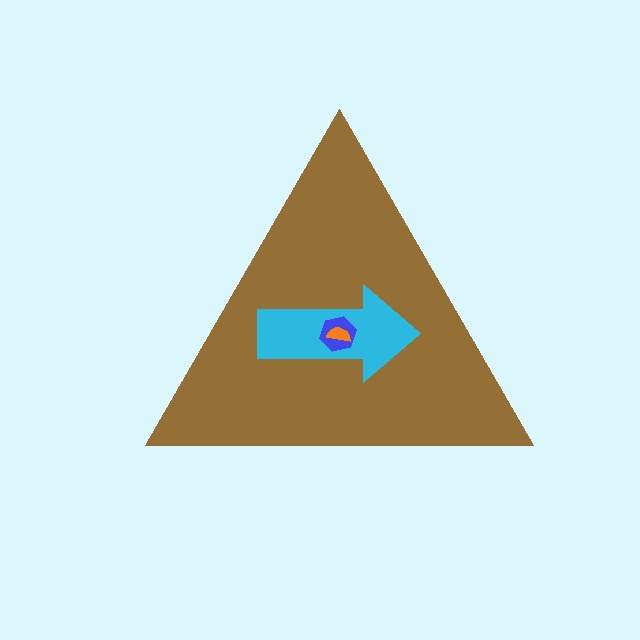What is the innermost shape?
The orange semicircle.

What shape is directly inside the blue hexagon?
The orange semicircle.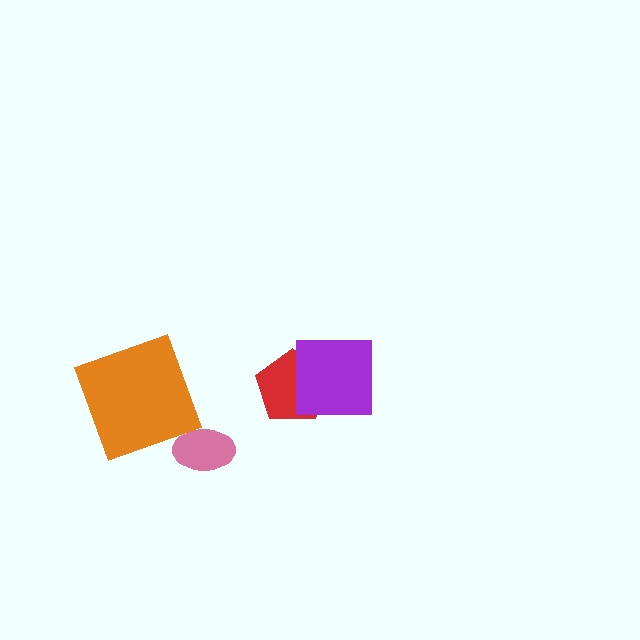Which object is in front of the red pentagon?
The purple square is in front of the red pentagon.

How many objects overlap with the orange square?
0 objects overlap with the orange square.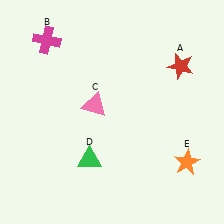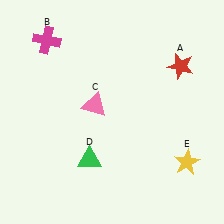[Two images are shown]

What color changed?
The star (E) changed from orange in Image 1 to yellow in Image 2.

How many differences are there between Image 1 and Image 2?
There is 1 difference between the two images.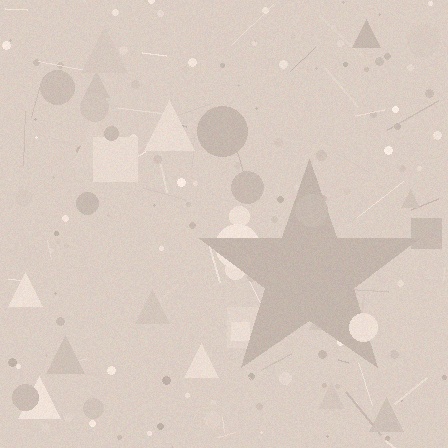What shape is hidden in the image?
A star is hidden in the image.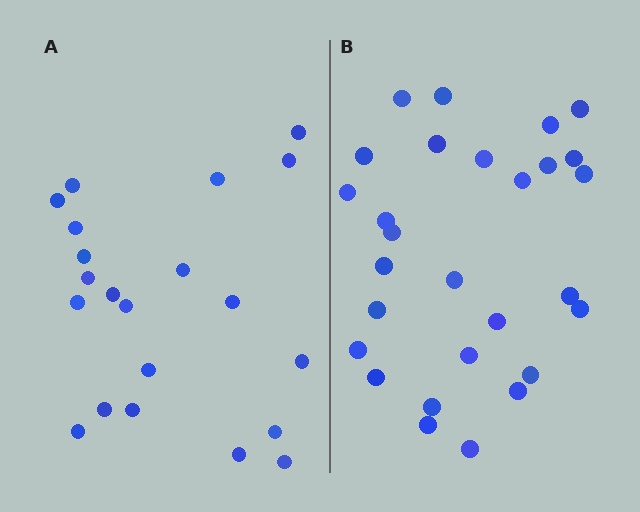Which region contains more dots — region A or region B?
Region B (the right region) has more dots.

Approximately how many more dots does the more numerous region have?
Region B has roughly 8 or so more dots than region A.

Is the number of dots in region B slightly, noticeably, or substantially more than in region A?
Region B has noticeably more, but not dramatically so. The ratio is roughly 1.3 to 1.